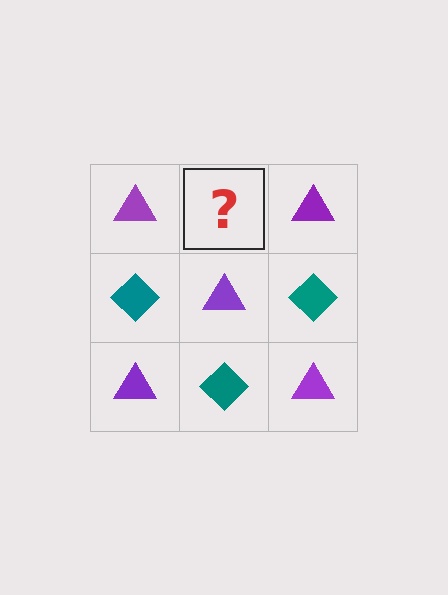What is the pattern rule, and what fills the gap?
The rule is that it alternates purple triangle and teal diamond in a checkerboard pattern. The gap should be filled with a teal diamond.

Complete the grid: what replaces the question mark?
The question mark should be replaced with a teal diamond.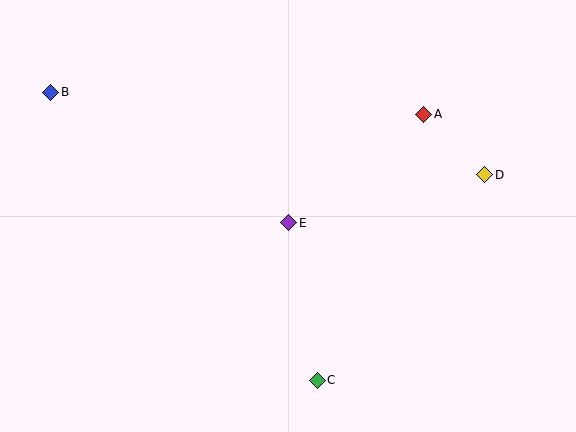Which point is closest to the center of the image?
Point E at (289, 223) is closest to the center.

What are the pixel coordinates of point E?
Point E is at (289, 223).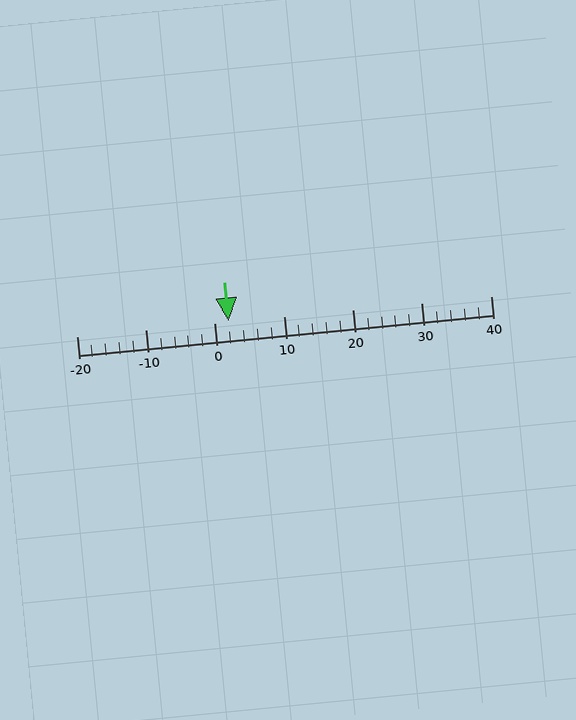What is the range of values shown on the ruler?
The ruler shows values from -20 to 40.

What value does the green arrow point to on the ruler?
The green arrow points to approximately 2.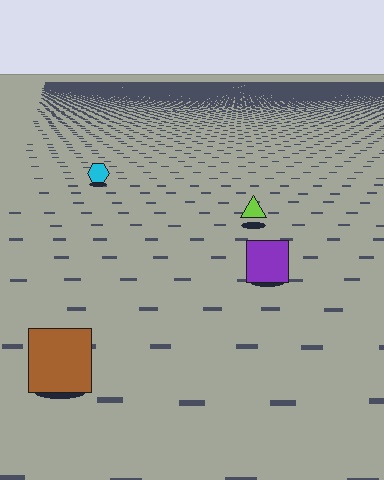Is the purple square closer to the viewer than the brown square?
No. The brown square is closer — you can tell from the texture gradient: the ground texture is coarser near it.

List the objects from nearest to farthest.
From nearest to farthest: the brown square, the purple square, the lime triangle, the cyan hexagon.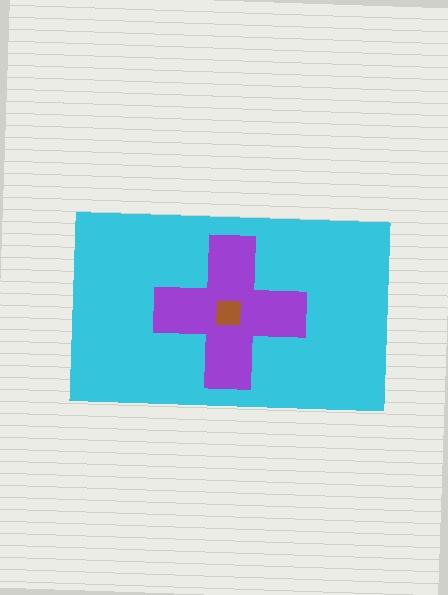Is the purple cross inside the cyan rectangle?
Yes.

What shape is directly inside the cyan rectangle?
The purple cross.